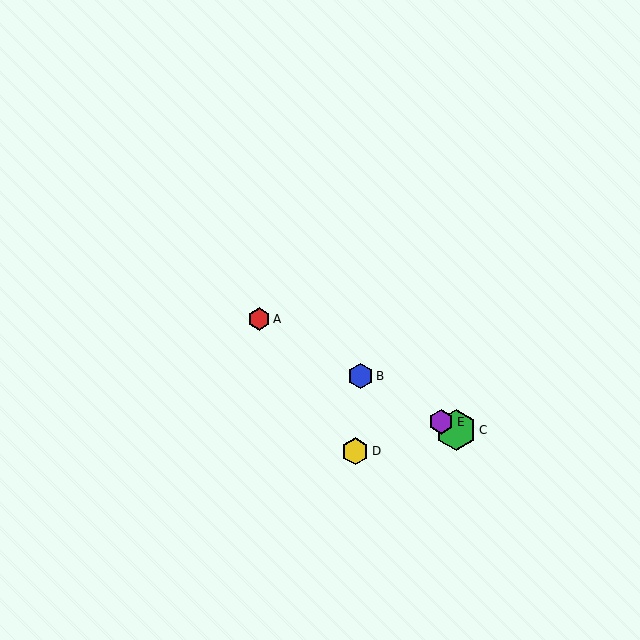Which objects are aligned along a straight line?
Objects A, B, C, E are aligned along a straight line.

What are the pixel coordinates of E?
Object E is at (441, 422).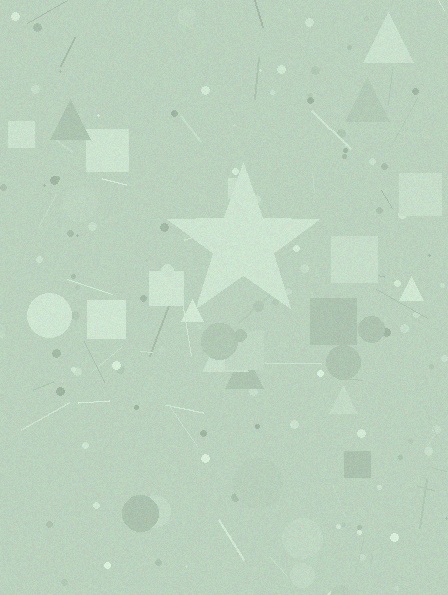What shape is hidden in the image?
A star is hidden in the image.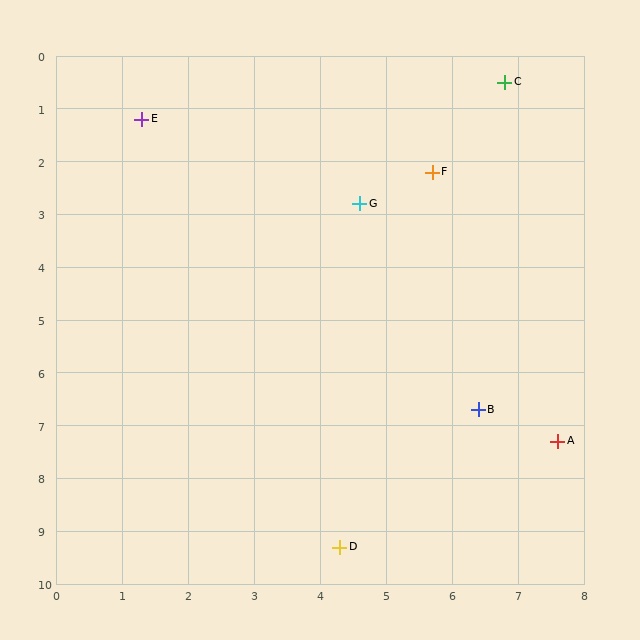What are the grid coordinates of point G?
Point G is at approximately (4.6, 2.8).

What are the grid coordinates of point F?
Point F is at approximately (5.7, 2.2).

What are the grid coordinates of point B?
Point B is at approximately (6.4, 6.7).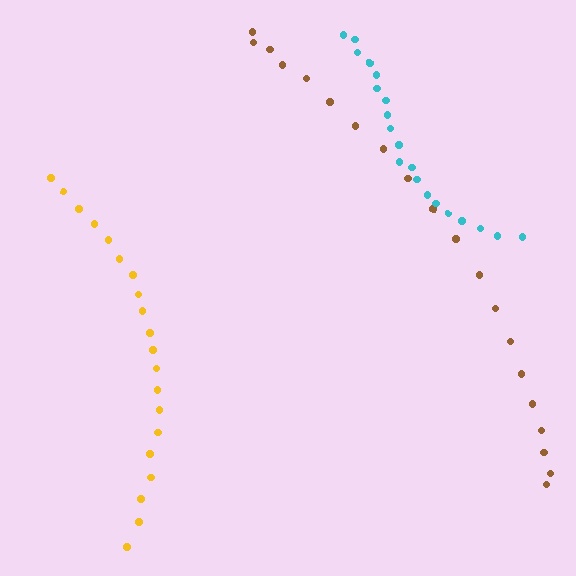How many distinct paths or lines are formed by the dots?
There are 3 distinct paths.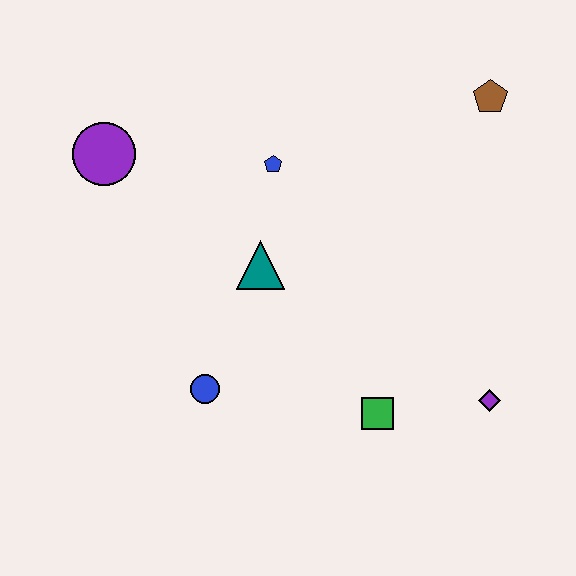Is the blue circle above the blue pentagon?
No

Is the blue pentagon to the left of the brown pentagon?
Yes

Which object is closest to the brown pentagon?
The blue pentagon is closest to the brown pentagon.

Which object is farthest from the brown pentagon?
The blue circle is farthest from the brown pentagon.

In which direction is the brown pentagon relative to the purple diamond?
The brown pentagon is above the purple diamond.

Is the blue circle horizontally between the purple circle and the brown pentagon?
Yes